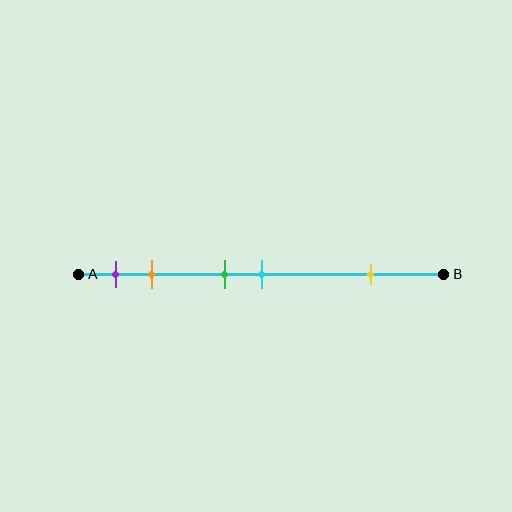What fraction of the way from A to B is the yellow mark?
The yellow mark is approximately 80% (0.8) of the way from A to B.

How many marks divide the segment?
There are 5 marks dividing the segment.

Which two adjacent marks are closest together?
The green and cyan marks are the closest adjacent pair.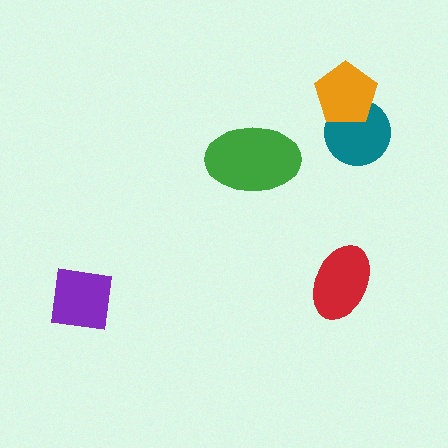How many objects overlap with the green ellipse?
0 objects overlap with the green ellipse.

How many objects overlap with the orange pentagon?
1 object overlaps with the orange pentagon.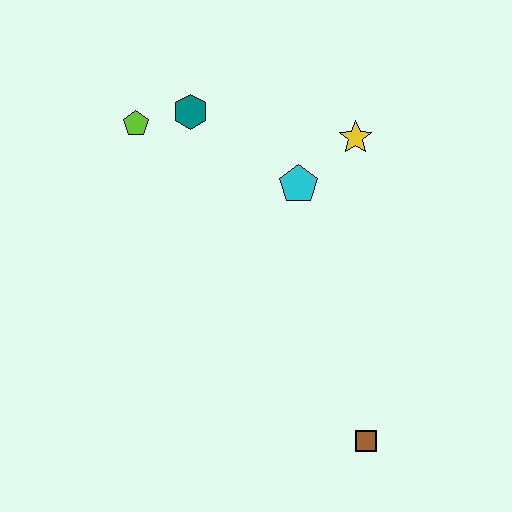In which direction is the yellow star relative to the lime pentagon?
The yellow star is to the right of the lime pentagon.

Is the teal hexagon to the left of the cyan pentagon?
Yes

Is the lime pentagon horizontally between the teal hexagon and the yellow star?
No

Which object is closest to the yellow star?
The cyan pentagon is closest to the yellow star.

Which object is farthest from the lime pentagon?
The brown square is farthest from the lime pentagon.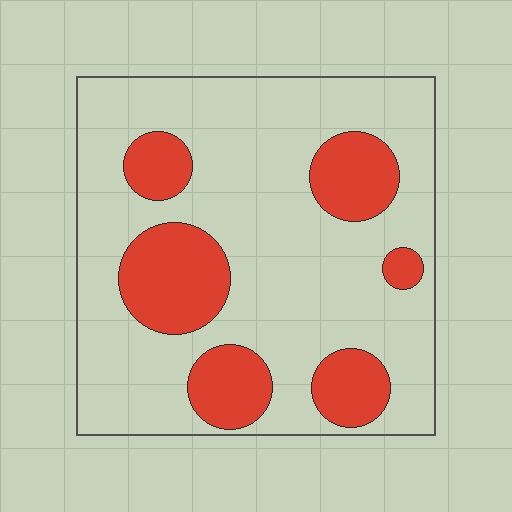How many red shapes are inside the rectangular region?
6.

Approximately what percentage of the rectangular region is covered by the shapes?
Approximately 25%.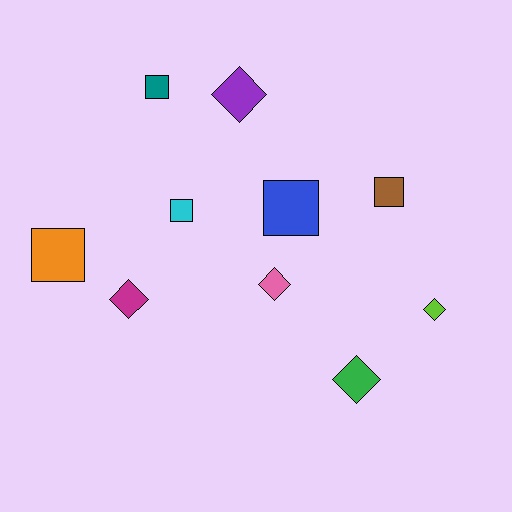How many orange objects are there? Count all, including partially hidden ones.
There is 1 orange object.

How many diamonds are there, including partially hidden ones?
There are 5 diamonds.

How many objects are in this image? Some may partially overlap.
There are 10 objects.